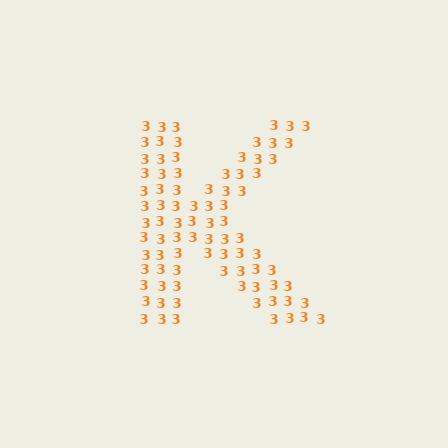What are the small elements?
The small elements are digit 3's.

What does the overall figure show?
The overall figure shows the letter K.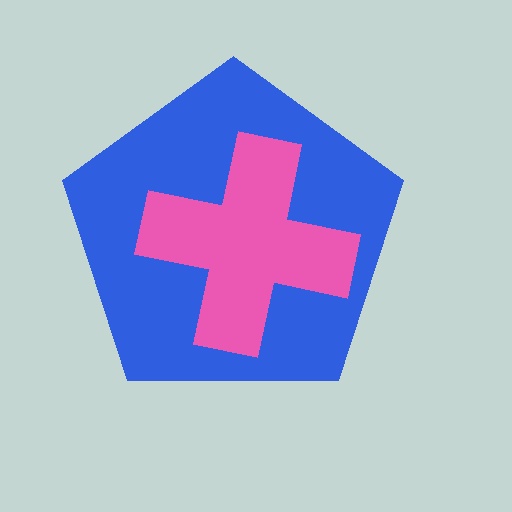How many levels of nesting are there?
2.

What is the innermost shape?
The pink cross.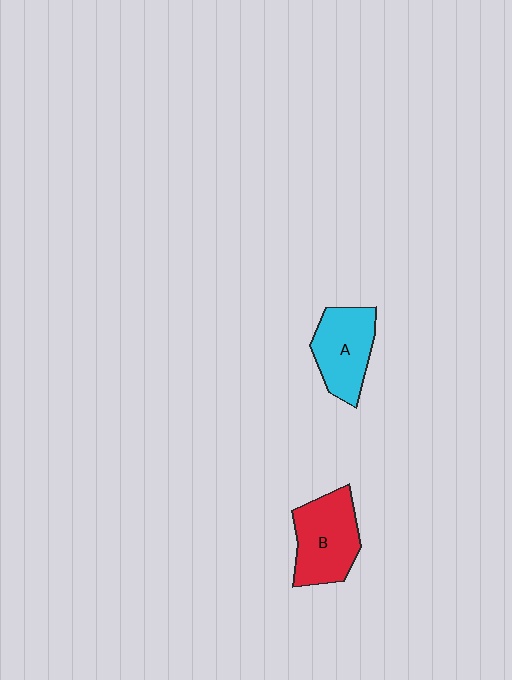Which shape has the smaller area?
Shape A (cyan).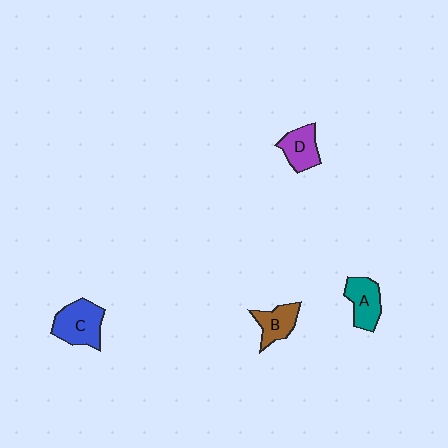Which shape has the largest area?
Shape C (blue).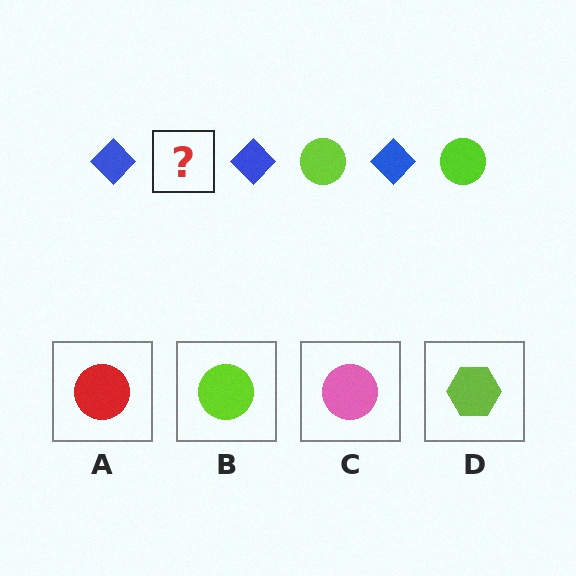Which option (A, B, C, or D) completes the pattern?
B.